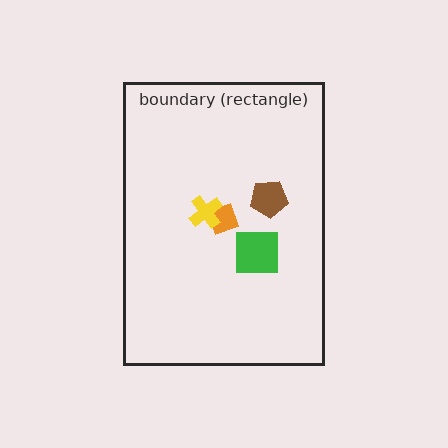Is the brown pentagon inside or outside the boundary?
Inside.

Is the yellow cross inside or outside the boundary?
Inside.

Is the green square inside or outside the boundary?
Inside.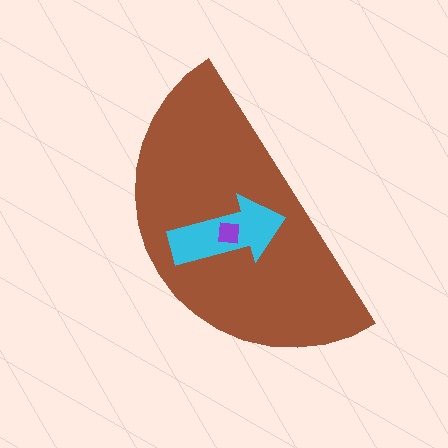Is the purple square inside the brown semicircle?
Yes.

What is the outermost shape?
The brown semicircle.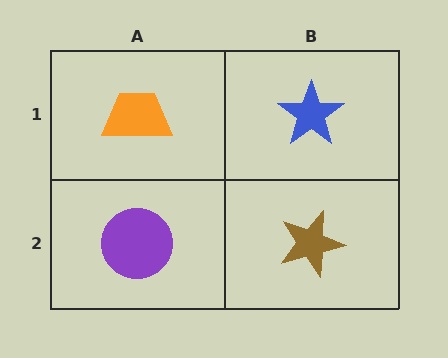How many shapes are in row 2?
2 shapes.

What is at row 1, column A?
An orange trapezoid.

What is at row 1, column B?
A blue star.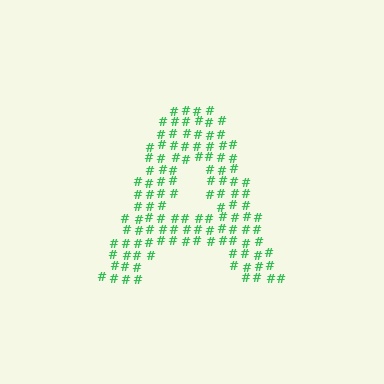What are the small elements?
The small elements are hash symbols.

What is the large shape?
The large shape is the letter A.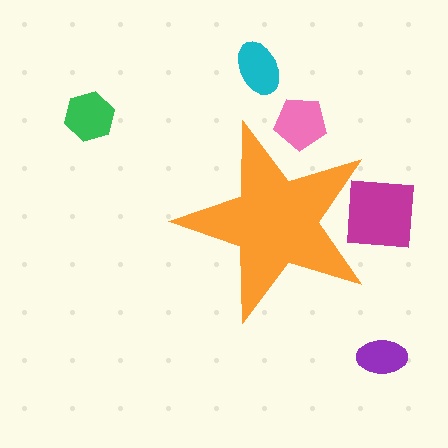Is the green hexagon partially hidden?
No, the green hexagon is fully visible.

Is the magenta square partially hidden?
Yes, the magenta square is partially hidden behind the orange star.